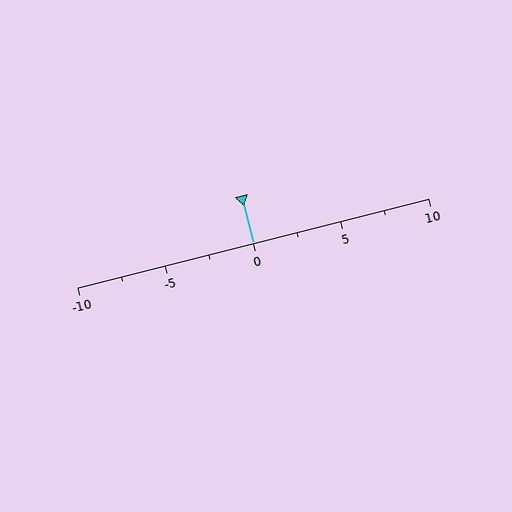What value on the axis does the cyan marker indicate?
The marker indicates approximately 0.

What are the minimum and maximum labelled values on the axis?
The axis runs from -10 to 10.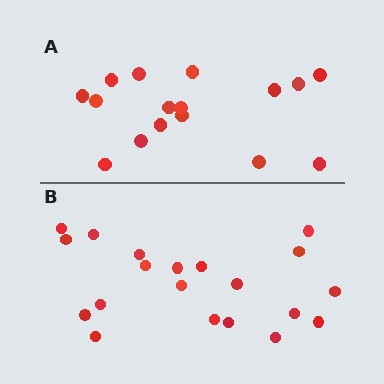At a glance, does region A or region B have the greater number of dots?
Region B (the bottom region) has more dots.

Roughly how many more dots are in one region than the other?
Region B has about 4 more dots than region A.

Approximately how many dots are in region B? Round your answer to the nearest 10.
About 20 dots.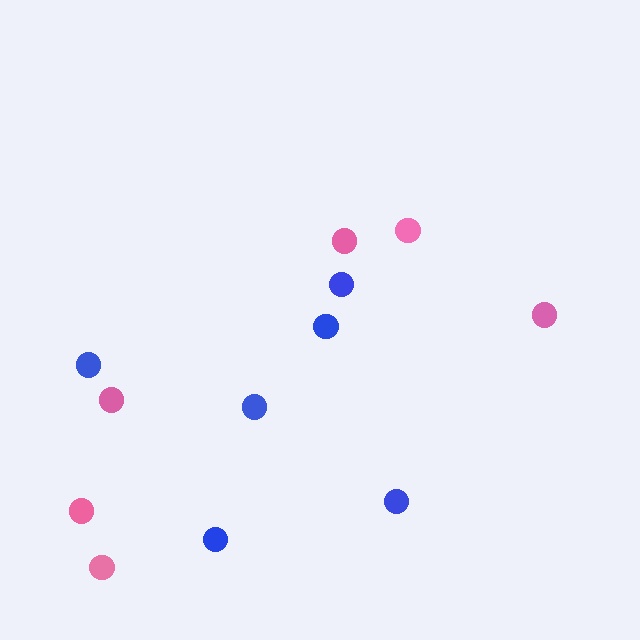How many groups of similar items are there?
There are 2 groups: one group of blue circles (6) and one group of pink circles (6).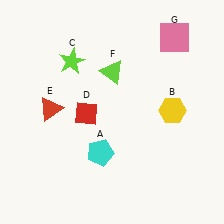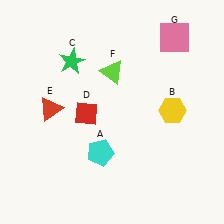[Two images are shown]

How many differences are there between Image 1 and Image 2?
There is 1 difference between the two images.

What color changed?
The star (C) changed from lime in Image 1 to green in Image 2.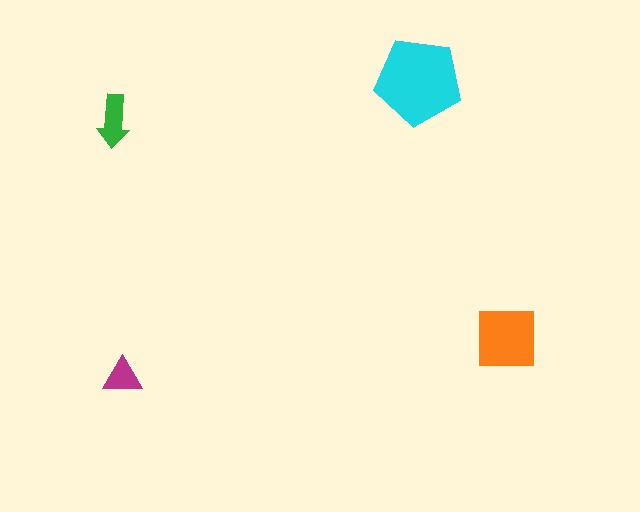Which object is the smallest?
The magenta triangle.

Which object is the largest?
The cyan pentagon.